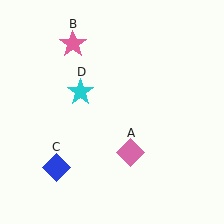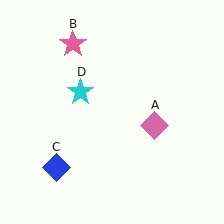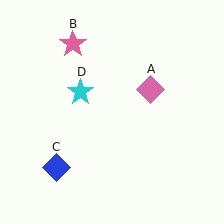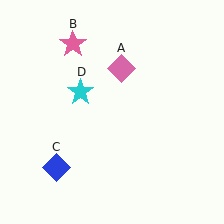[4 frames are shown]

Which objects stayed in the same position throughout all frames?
Pink star (object B) and blue diamond (object C) and cyan star (object D) remained stationary.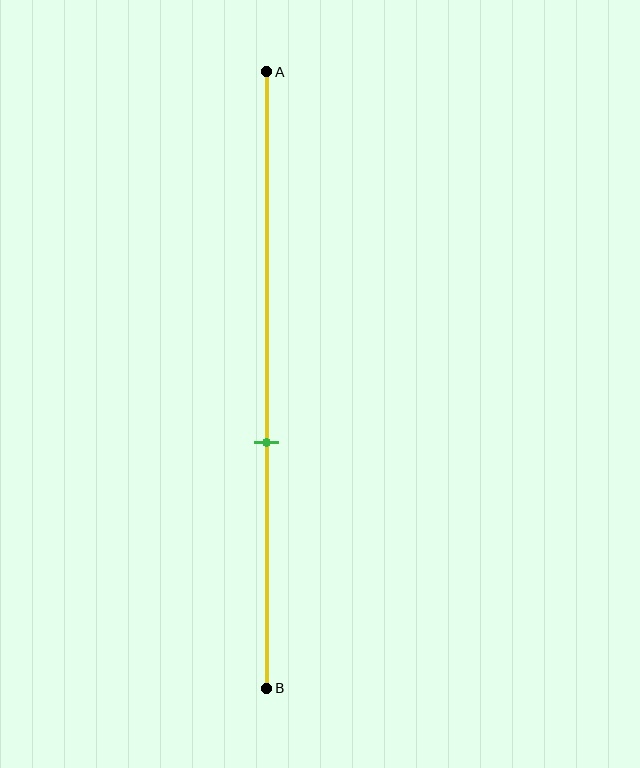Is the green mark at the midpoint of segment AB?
No, the mark is at about 60% from A, not at the 50% midpoint.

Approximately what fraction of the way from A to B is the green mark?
The green mark is approximately 60% of the way from A to B.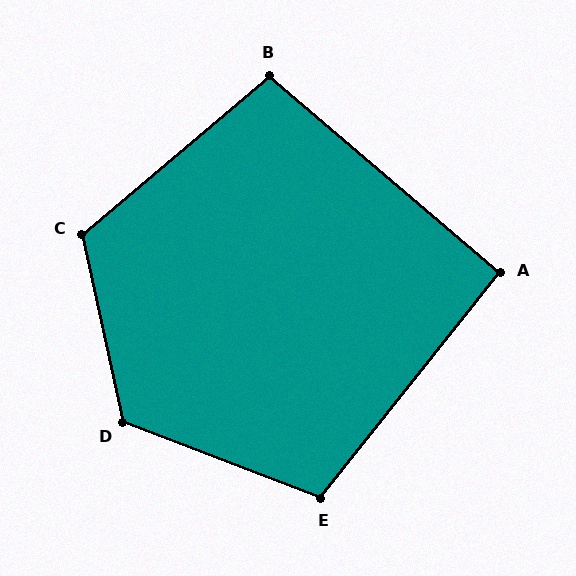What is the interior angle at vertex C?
Approximately 118 degrees (obtuse).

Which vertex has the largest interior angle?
D, at approximately 123 degrees.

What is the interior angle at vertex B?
Approximately 99 degrees (obtuse).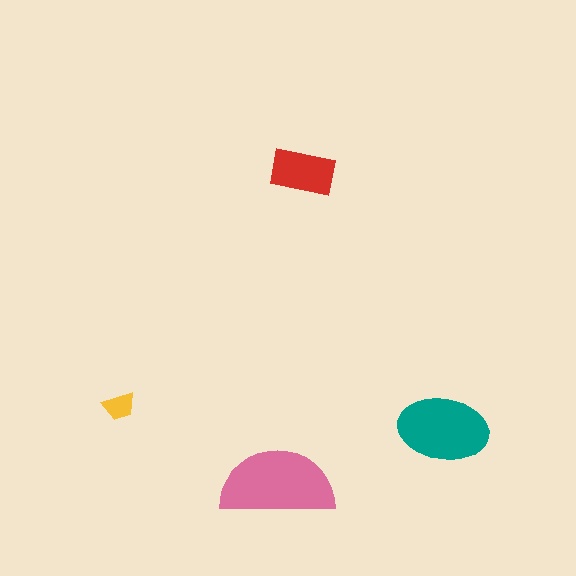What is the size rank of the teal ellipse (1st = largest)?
2nd.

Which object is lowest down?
The pink semicircle is bottommost.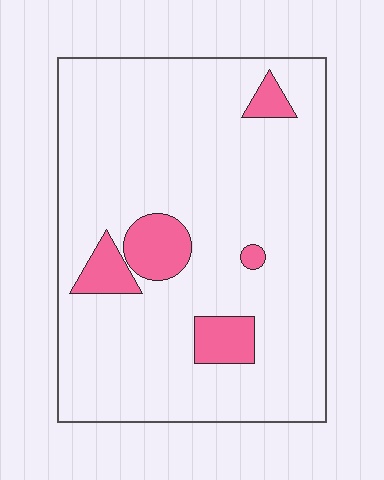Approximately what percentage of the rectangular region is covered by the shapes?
Approximately 10%.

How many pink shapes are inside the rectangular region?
5.